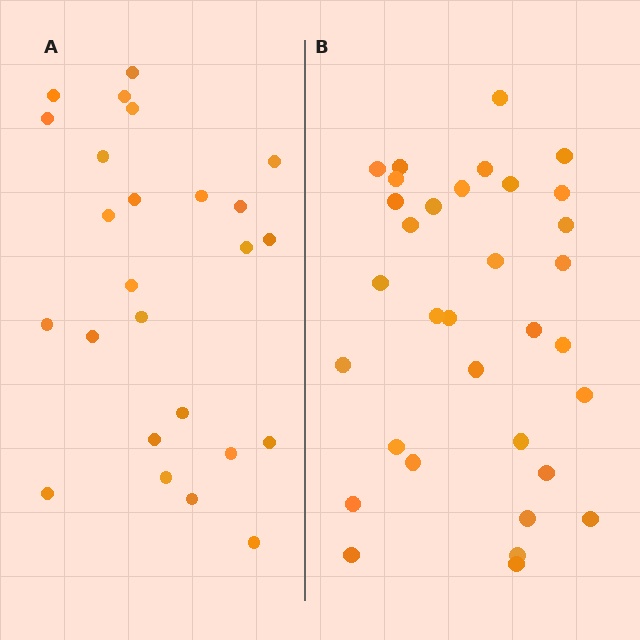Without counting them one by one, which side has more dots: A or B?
Region B (the right region) has more dots.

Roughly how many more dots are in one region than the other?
Region B has roughly 8 or so more dots than region A.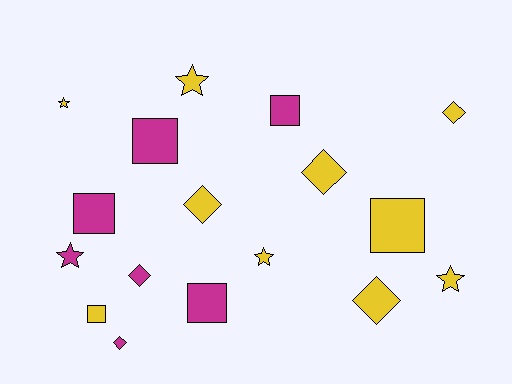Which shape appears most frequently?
Square, with 6 objects.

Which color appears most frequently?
Yellow, with 10 objects.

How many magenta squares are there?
There are 4 magenta squares.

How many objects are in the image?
There are 17 objects.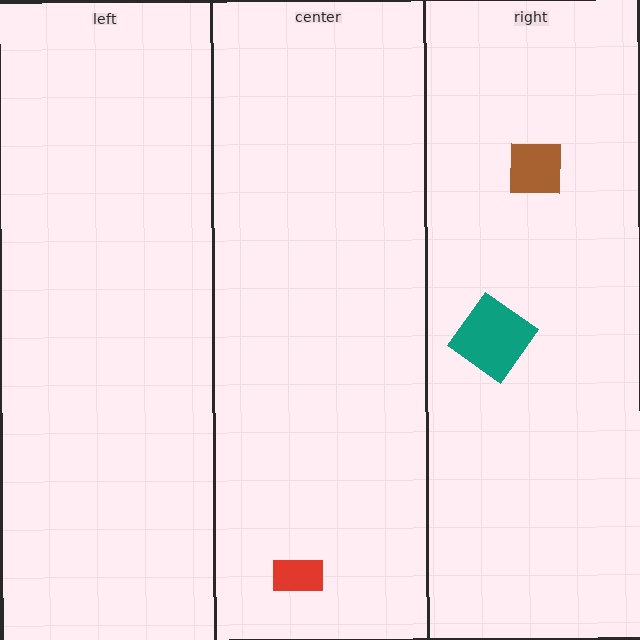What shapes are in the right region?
The brown square, the teal diamond.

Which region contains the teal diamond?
The right region.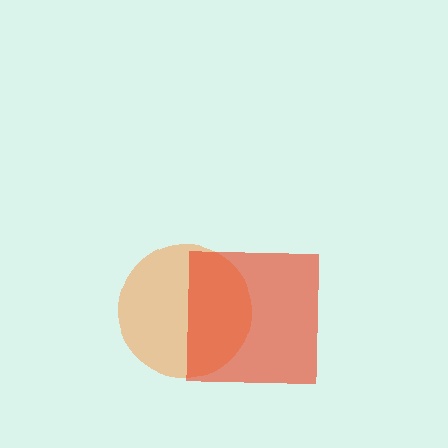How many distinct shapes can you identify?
There are 2 distinct shapes: an orange circle, a red square.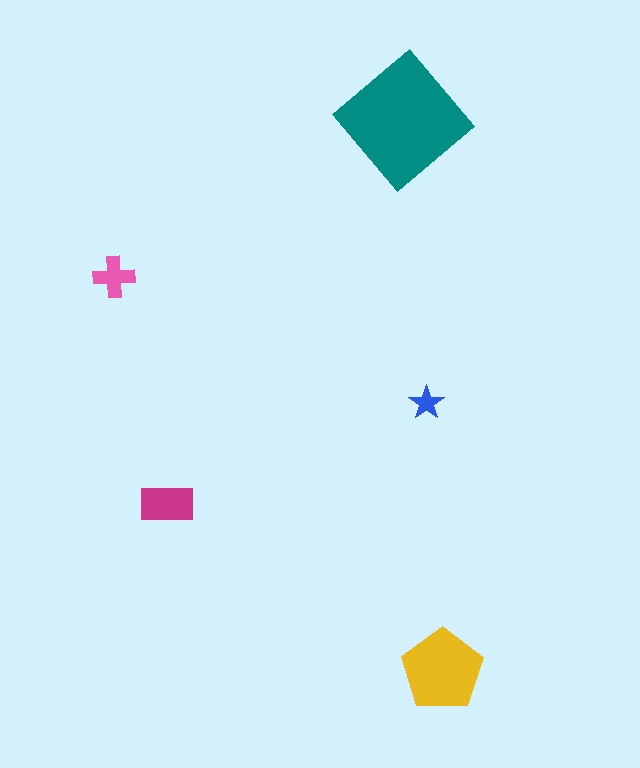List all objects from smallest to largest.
The blue star, the pink cross, the magenta rectangle, the yellow pentagon, the teal diamond.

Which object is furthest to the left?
The pink cross is leftmost.